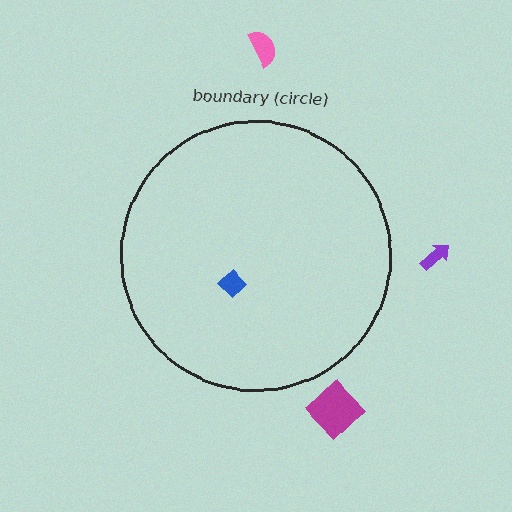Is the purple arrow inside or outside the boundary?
Outside.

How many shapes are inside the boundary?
1 inside, 3 outside.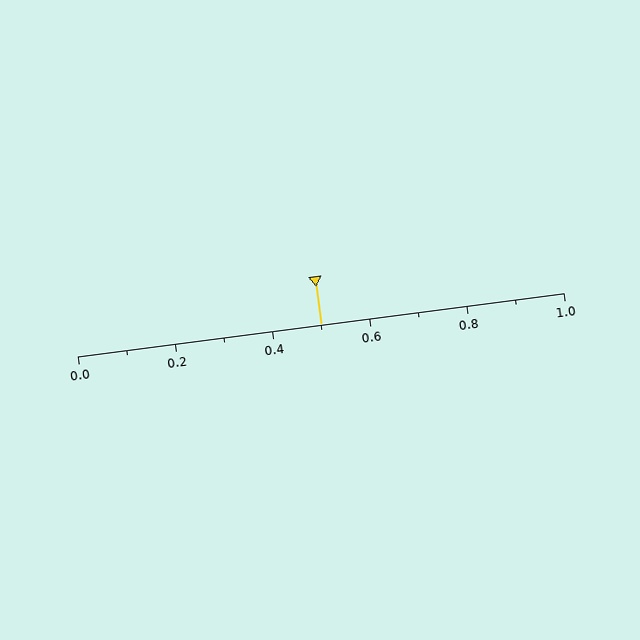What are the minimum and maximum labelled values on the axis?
The axis runs from 0.0 to 1.0.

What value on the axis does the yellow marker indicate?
The marker indicates approximately 0.5.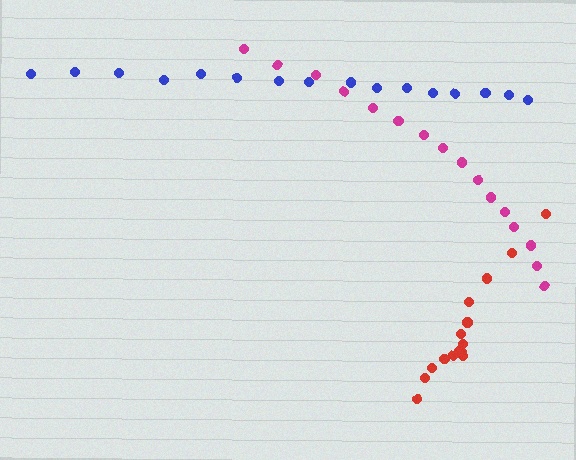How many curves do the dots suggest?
There are 3 distinct paths.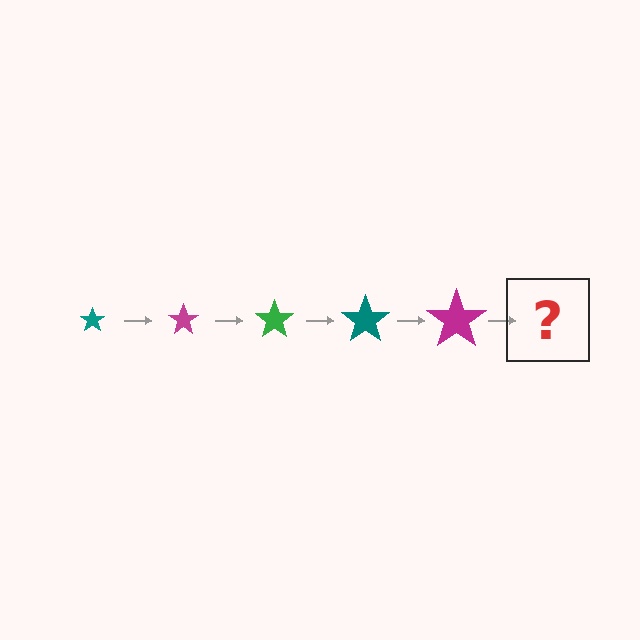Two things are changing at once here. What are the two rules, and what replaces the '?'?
The two rules are that the star grows larger each step and the color cycles through teal, magenta, and green. The '?' should be a green star, larger than the previous one.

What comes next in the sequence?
The next element should be a green star, larger than the previous one.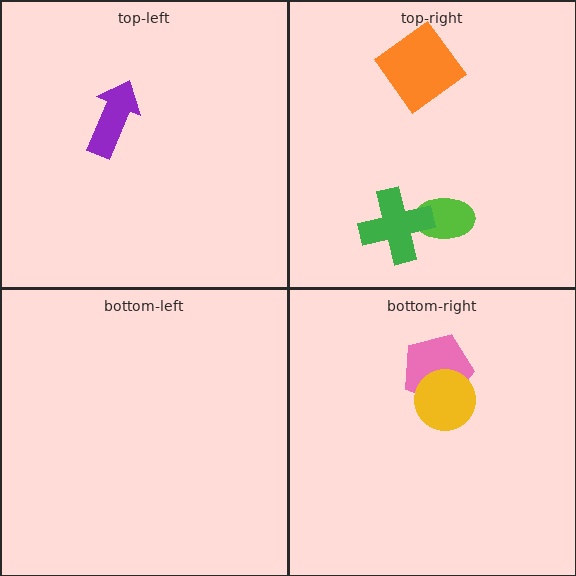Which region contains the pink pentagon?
The bottom-right region.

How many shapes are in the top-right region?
3.